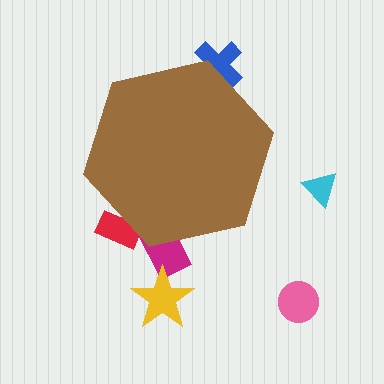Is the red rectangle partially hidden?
Yes, the red rectangle is partially hidden behind the brown hexagon.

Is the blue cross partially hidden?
Yes, the blue cross is partially hidden behind the brown hexagon.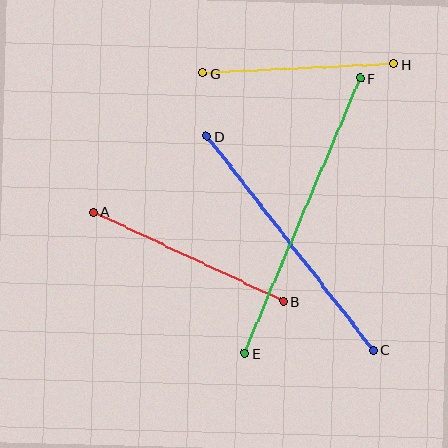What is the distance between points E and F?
The distance is approximately 299 pixels.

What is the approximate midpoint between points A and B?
The midpoint is at approximately (188, 257) pixels.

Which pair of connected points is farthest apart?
Points E and F are farthest apart.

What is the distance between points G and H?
The distance is approximately 191 pixels.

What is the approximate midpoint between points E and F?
The midpoint is at approximately (302, 216) pixels.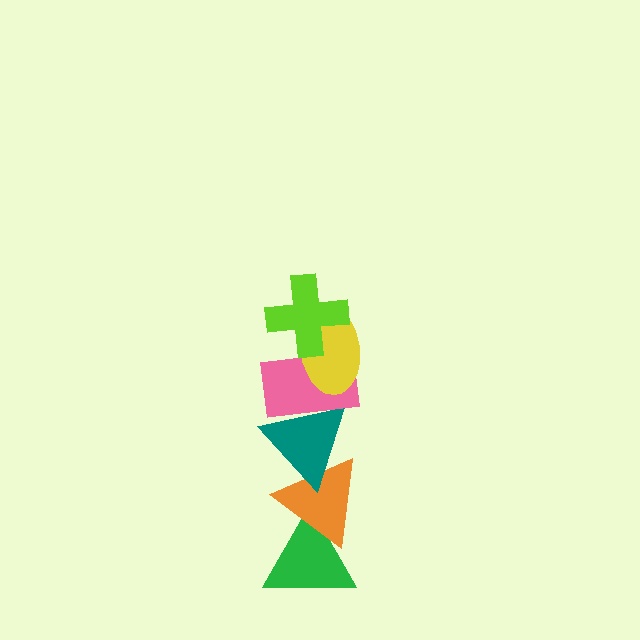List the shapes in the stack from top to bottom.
From top to bottom: the lime cross, the yellow ellipse, the pink rectangle, the teal triangle, the orange triangle, the green triangle.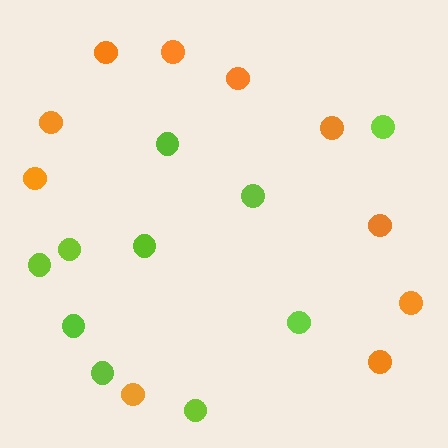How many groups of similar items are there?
There are 2 groups: one group of orange circles (10) and one group of lime circles (10).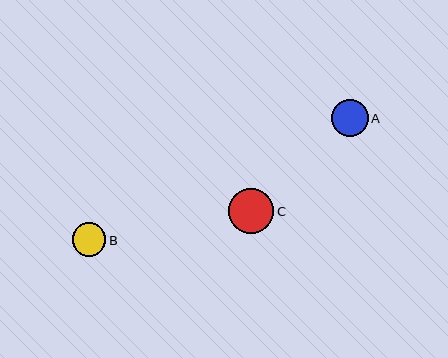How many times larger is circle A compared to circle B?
Circle A is approximately 1.1 times the size of circle B.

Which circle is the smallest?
Circle B is the smallest with a size of approximately 33 pixels.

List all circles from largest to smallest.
From largest to smallest: C, A, B.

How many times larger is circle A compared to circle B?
Circle A is approximately 1.1 times the size of circle B.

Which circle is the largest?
Circle C is the largest with a size of approximately 45 pixels.